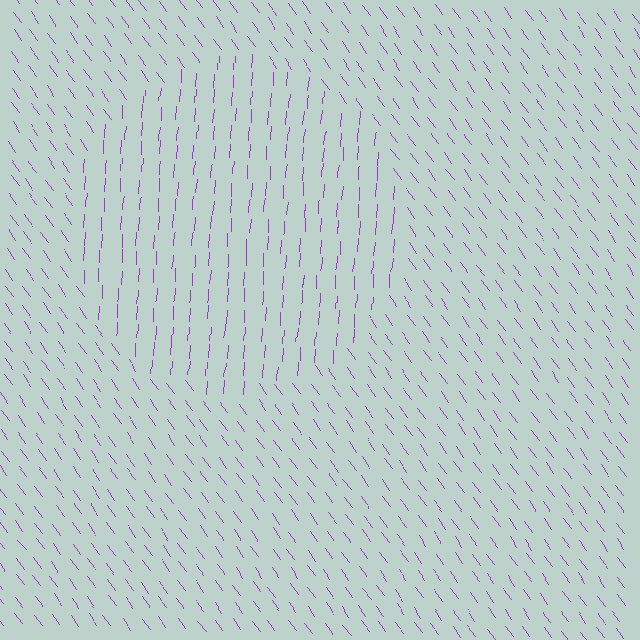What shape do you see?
I see a circle.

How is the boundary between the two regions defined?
The boundary is defined purely by a change in line orientation (approximately 40 degrees difference). All lines are the same color and thickness.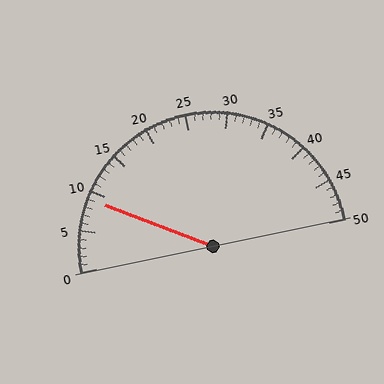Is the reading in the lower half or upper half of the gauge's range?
The reading is in the lower half of the range (0 to 50).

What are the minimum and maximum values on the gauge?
The gauge ranges from 0 to 50.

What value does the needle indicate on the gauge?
The needle indicates approximately 9.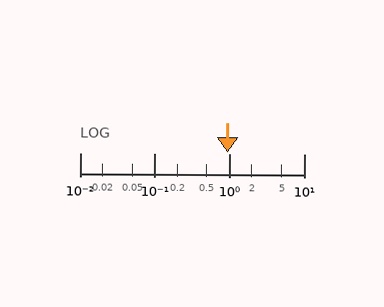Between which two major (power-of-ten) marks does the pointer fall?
The pointer is between 0.1 and 1.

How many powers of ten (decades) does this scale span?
The scale spans 3 decades, from 0.01 to 10.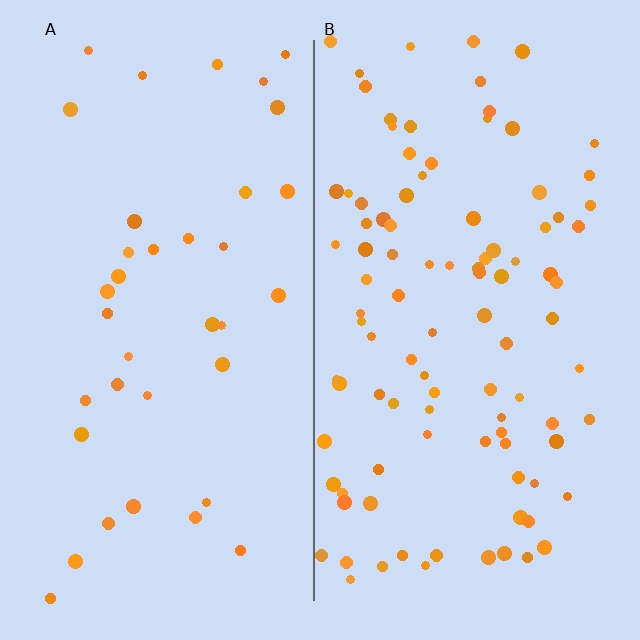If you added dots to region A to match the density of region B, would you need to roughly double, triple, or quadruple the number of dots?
Approximately triple.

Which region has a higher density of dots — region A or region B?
B (the right).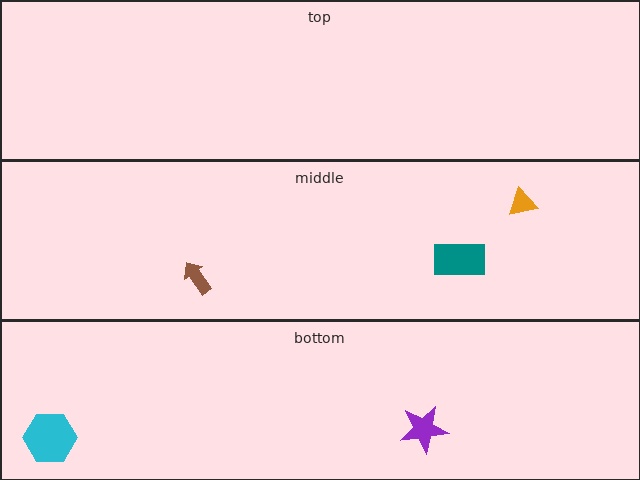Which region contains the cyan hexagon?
The bottom region.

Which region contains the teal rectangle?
The middle region.